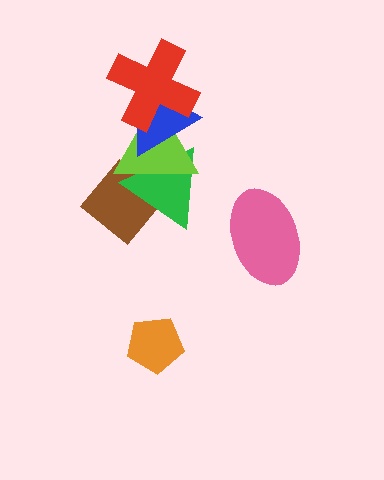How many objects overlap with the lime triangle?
4 objects overlap with the lime triangle.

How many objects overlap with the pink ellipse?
0 objects overlap with the pink ellipse.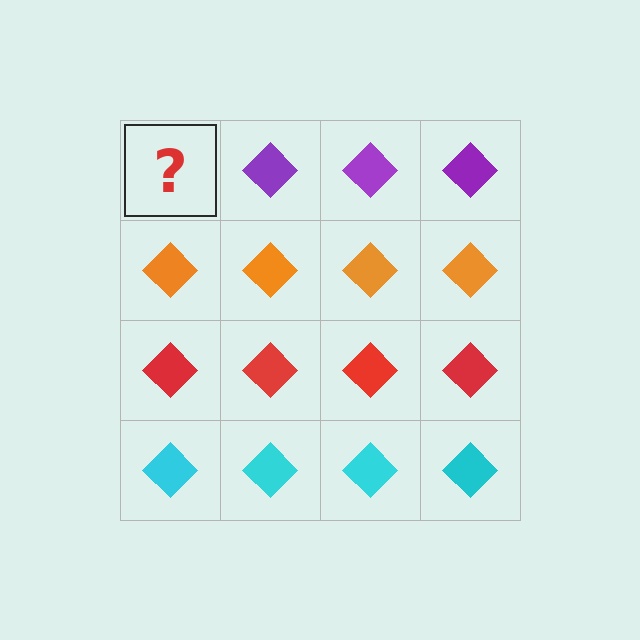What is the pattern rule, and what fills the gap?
The rule is that each row has a consistent color. The gap should be filled with a purple diamond.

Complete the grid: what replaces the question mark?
The question mark should be replaced with a purple diamond.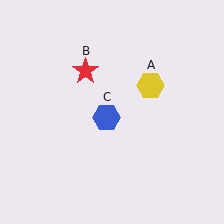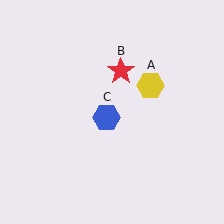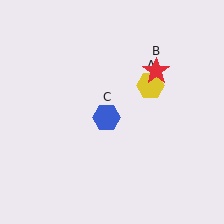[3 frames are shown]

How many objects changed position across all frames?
1 object changed position: red star (object B).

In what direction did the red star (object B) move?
The red star (object B) moved right.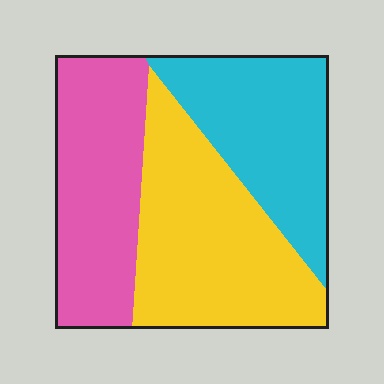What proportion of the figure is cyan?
Cyan covers 30% of the figure.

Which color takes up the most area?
Yellow, at roughly 40%.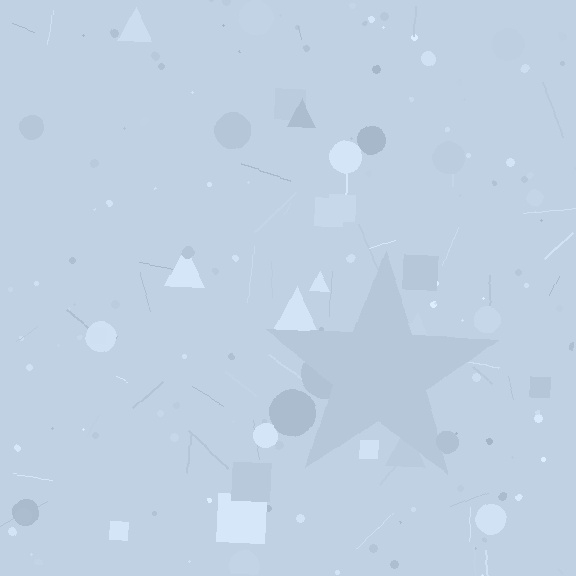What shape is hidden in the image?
A star is hidden in the image.